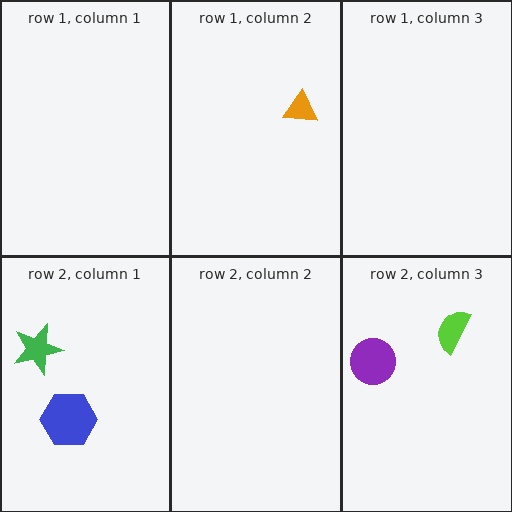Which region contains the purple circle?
The row 2, column 3 region.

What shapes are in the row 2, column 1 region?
The blue hexagon, the green star.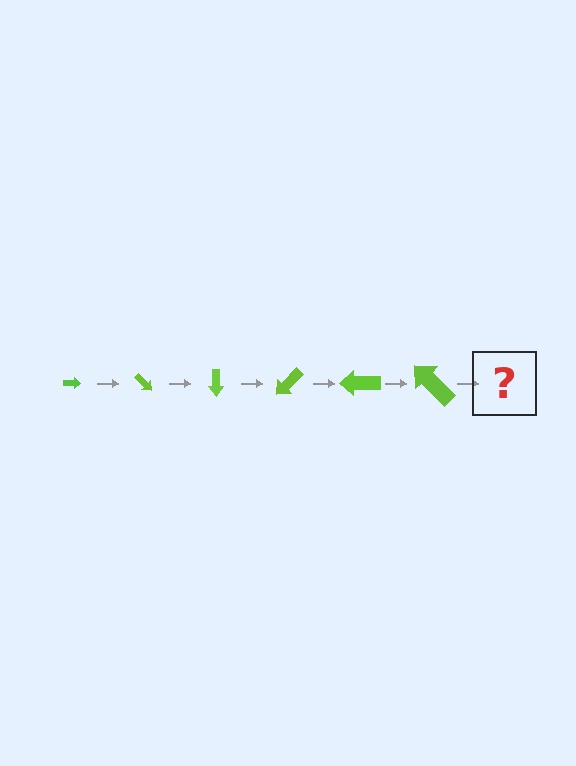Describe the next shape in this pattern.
It should be an arrow, larger than the previous one and rotated 270 degrees from the start.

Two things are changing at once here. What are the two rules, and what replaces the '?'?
The two rules are that the arrow grows larger each step and it rotates 45 degrees each step. The '?' should be an arrow, larger than the previous one and rotated 270 degrees from the start.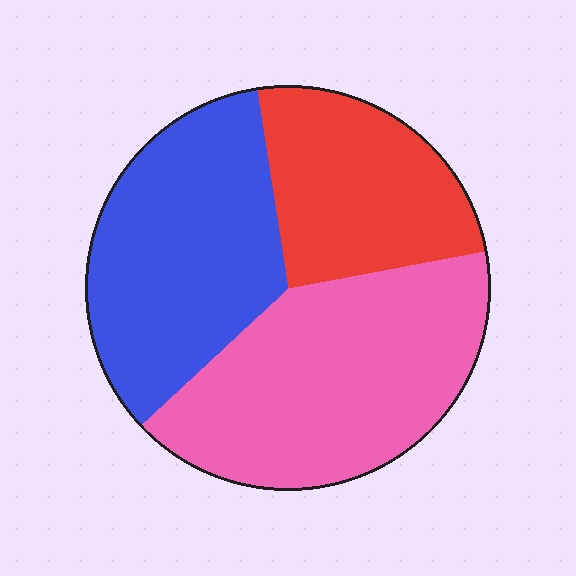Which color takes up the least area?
Red, at roughly 25%.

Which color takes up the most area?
Pink, at roughly 40%.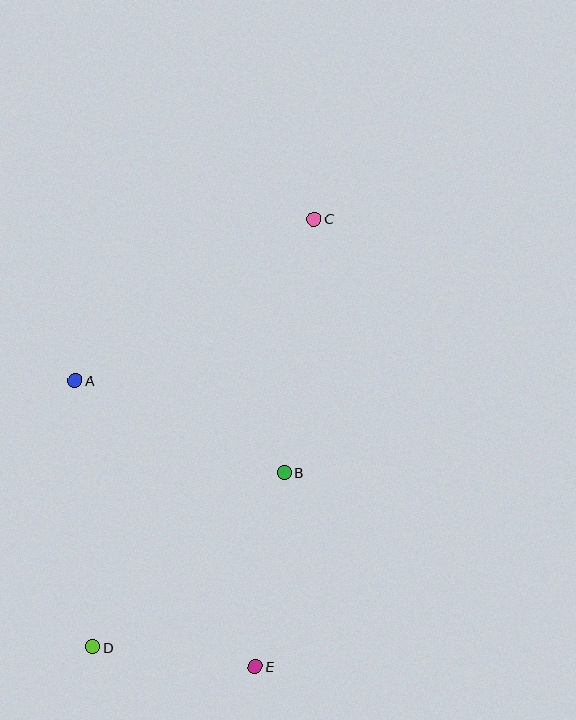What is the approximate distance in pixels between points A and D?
The distance between A and D is approximately 267 pixels.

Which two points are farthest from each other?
Points C and D are farthest from each other.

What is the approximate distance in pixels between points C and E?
The distance between C and E is approximately 452 pixels.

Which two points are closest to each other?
Points D and E are closest to each other.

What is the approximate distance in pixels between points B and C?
The distance between B and C is approximately 256 pixels.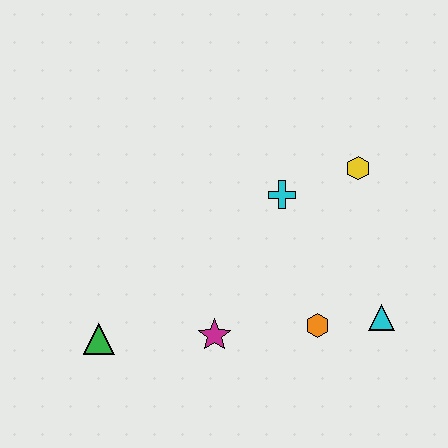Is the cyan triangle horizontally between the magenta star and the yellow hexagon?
No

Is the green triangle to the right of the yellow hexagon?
No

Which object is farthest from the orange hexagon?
The green triangle is farthest from the orange hexagon.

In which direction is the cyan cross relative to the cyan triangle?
The cyan cross is above the cyan triangle.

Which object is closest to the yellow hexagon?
The cyan cross is closest to the yellow hexagon.